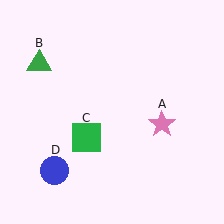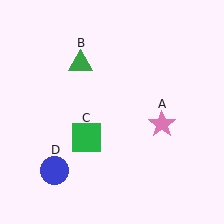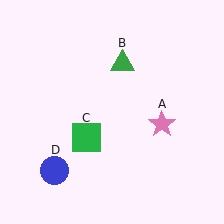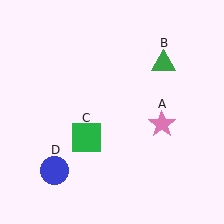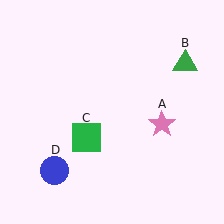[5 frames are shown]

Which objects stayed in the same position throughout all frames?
Pink star (object A) and green square (object C) and blue circle (object D) remained stationary.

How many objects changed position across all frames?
1 object changed position: green triangle (object B).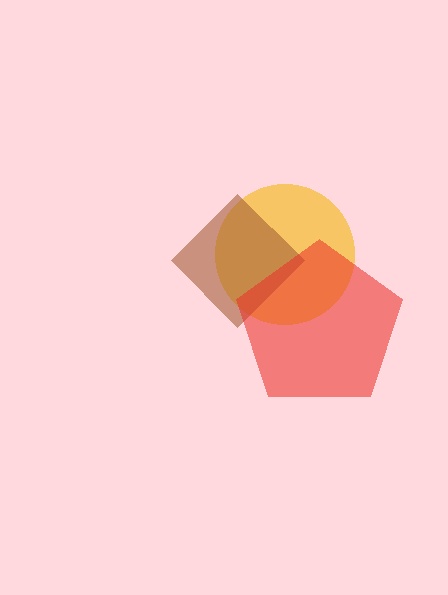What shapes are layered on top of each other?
The layered shapes are: a yellow circle, a brown diamond, a red pentagon.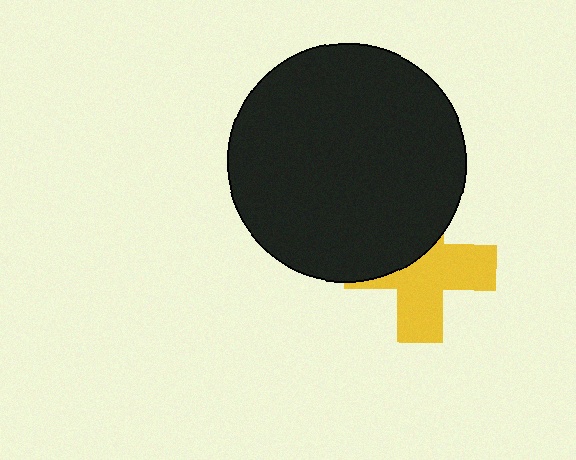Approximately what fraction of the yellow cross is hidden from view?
Roughly 41% of the yellow cross is hidden behind the black circle.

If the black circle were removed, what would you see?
You would see the complete yellow cross.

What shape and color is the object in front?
The object in front is a black circle.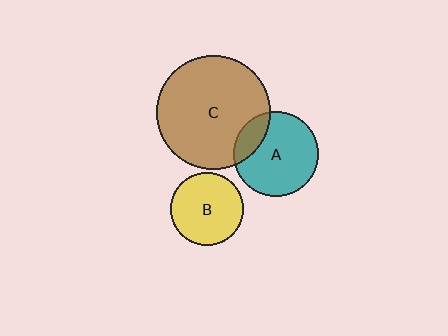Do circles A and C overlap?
Yes.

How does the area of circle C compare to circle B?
Approximately 2.4 times.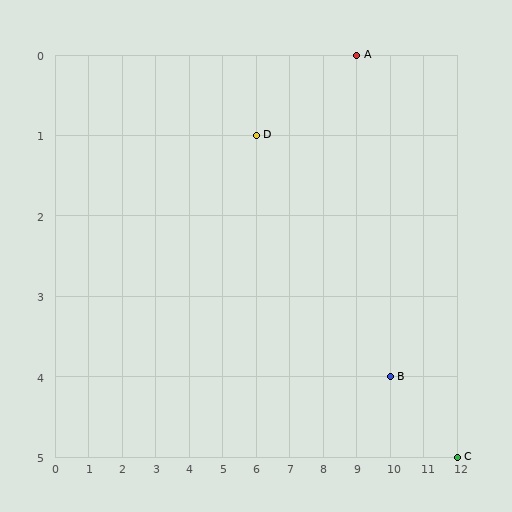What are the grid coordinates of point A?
Point A is at grid coordinates (9, 0).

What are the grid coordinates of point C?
Point C is at grid coordinates (12, 5).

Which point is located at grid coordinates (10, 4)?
Point B is at (10, 4).